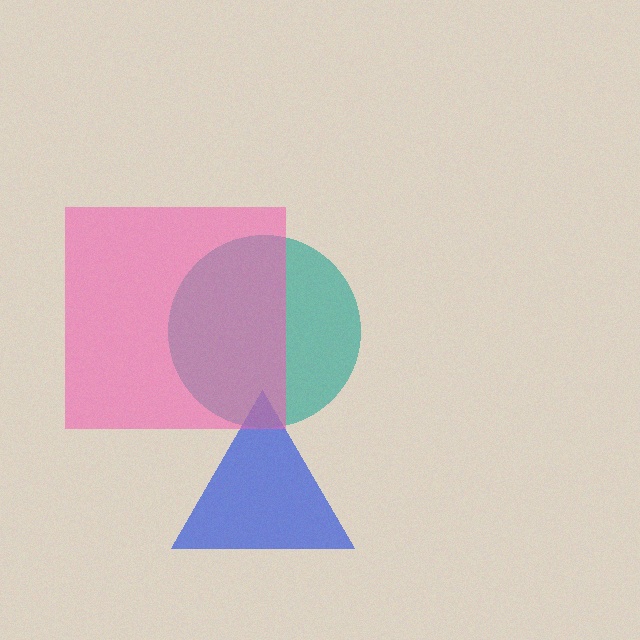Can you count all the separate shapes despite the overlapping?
Yes, there are 3 separate shapes.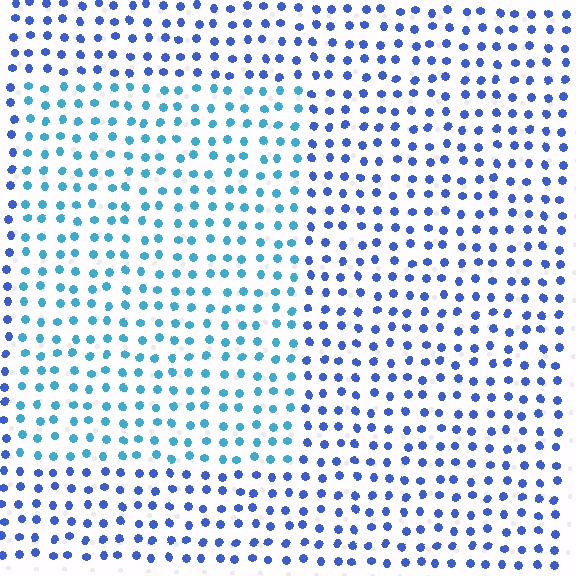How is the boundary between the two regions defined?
The boundary is defined purely by a slight shift in hue (about 33 degrees). Spacing, size, and orientation are identical on both sides.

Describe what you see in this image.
The image is filled with small blue elements in a uniform arrangement. A rectangle-shaped region is visible where the elements are tinted to a slightly different hue, forming a subtle color boundary.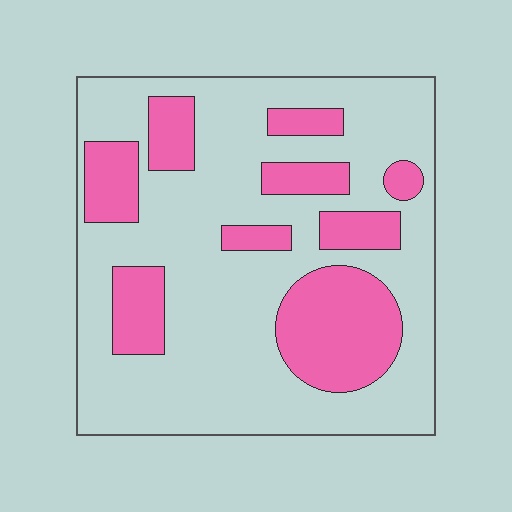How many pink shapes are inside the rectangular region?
9.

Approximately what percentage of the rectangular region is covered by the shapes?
Approximately 30%.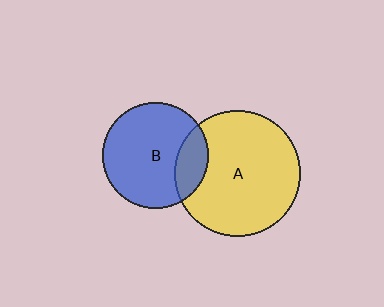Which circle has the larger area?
Circle A (yellow).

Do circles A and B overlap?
Yes.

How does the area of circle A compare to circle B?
Approximately 1.4 times.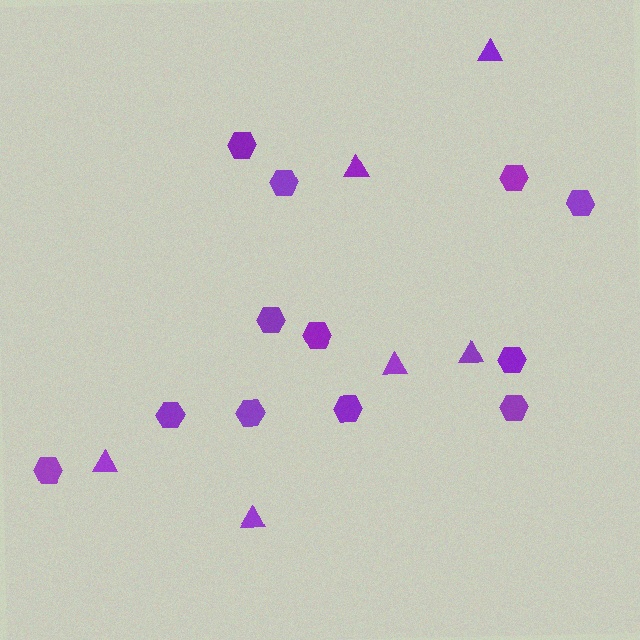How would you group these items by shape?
There are 2 groups: one group of triangles (6) and one group of hexagons (12).